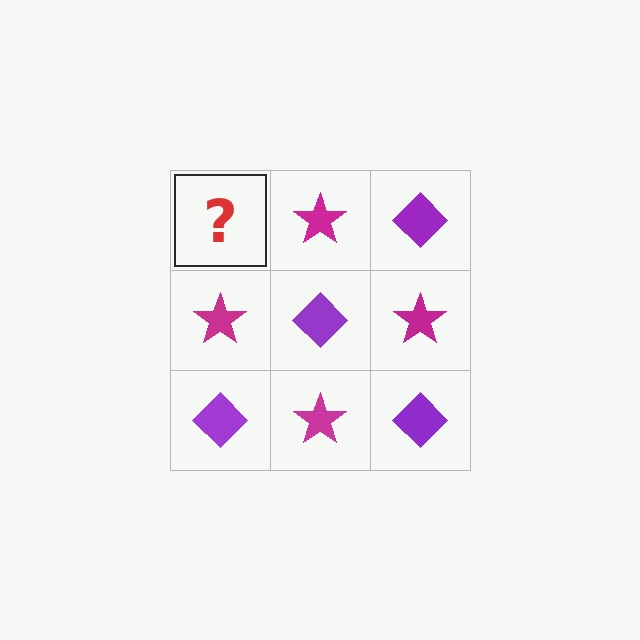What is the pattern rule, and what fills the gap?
The rule is that it alternates purple diamond and magenta star in a checkerboard pattern. The gap should be filled with a purple diamond.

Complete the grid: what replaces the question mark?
The question mark should be replaced with a purple diamond.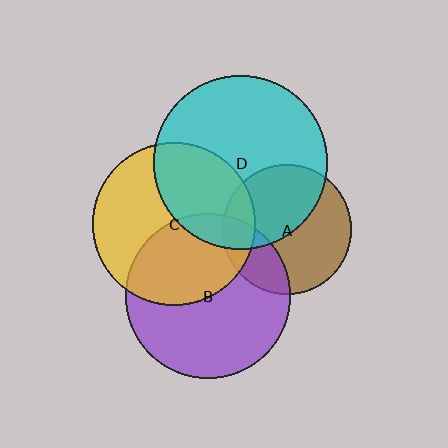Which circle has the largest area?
Circle D (cyan).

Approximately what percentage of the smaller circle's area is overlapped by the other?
Approximately 15%.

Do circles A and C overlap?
Yes.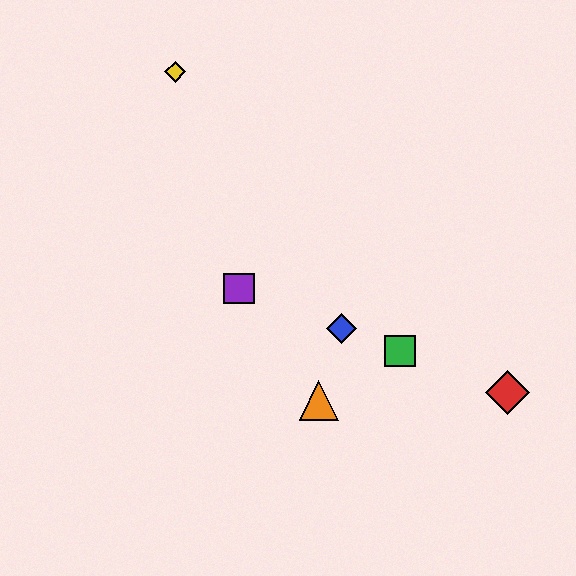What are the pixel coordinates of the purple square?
The purple square is at (239, 289).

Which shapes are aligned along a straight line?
The red diamond, the blue diamond, the green square, the purple square are aligned along a straight line.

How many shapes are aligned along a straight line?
4 shapes (the red diamond, the blue diamond, the green square, the purple square) are aligned along a straight line.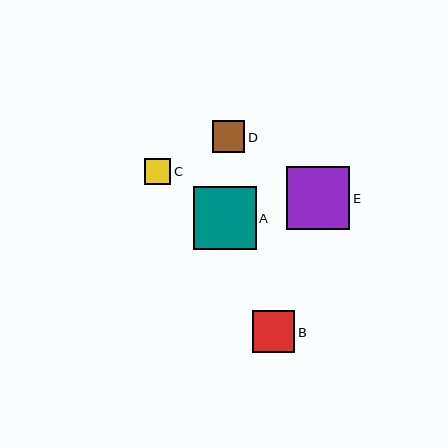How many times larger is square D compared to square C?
Square D is approximately 1.2 times the size of square C.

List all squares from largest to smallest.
From largest to smallest: E, A, B, D, C.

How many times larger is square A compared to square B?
Square A is approximately 1.5 times the size of square B.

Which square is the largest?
Square E is the largest with a size of approximately 63 pixels.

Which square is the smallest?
Square C is the smallest with a size of approximately 26 pixels.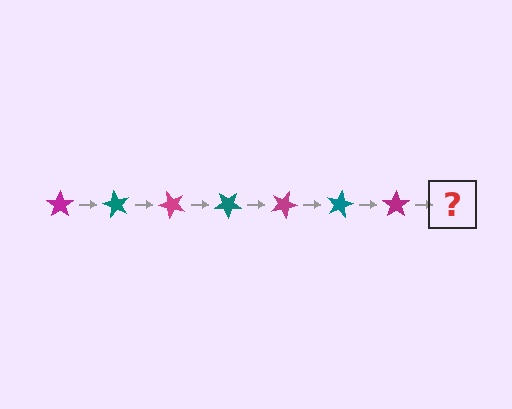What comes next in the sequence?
The next element should be a teal star, rotated 420 degrees from the start.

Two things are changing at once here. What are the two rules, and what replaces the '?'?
The two rules are that it rotates 60 degrees each step and the color cycles through magenta and teal. The '?' should be a teal star, rotated 420 degrees from the start.